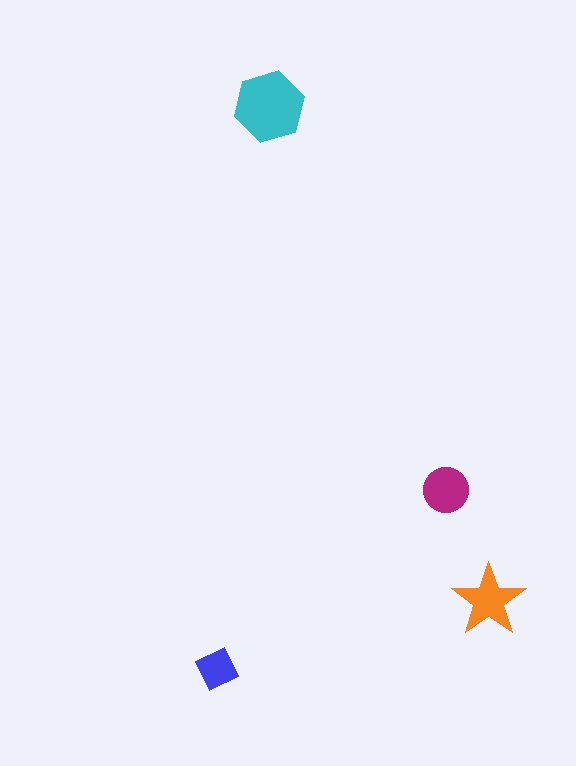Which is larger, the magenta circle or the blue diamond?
The magenta circle.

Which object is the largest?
The cyan hexagon.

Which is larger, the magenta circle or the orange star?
The orange star.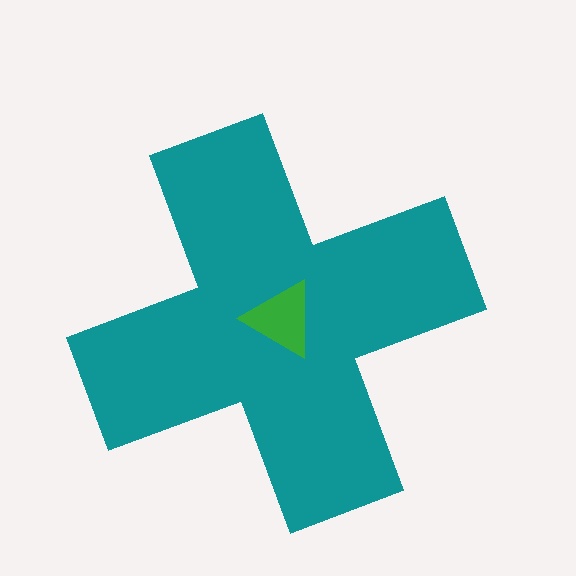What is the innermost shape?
The green triangle.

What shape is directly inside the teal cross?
The green triangle.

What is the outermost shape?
The teal cross.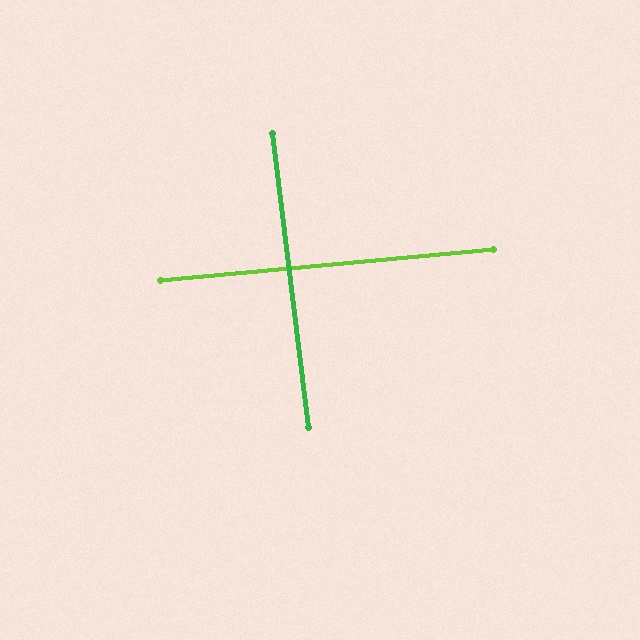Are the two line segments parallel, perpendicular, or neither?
Perpendicular — they meet at approximately 88°.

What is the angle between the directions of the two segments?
Approximately 88 degrees.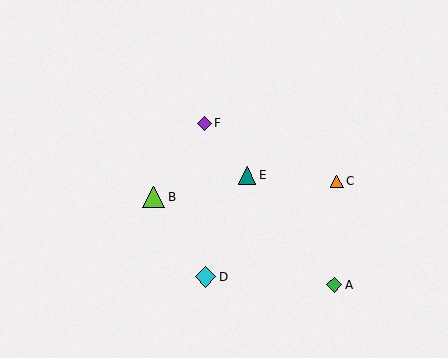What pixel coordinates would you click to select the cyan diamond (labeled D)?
Click at (206, 277) to select the cyan diamond D.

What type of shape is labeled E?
Shape E is a teal triangle.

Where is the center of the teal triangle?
The center of the teal triangle is at (247, 175).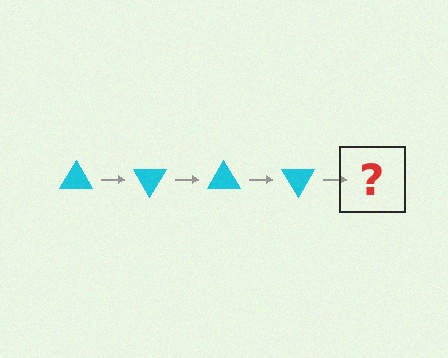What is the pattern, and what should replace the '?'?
The pattern is that the triangle rotates 60 degrees each step. The '?' should be a cyan triangle rotated 240 degrees.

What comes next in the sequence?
The next element should be a cyan triangle rotated 240 degrees.